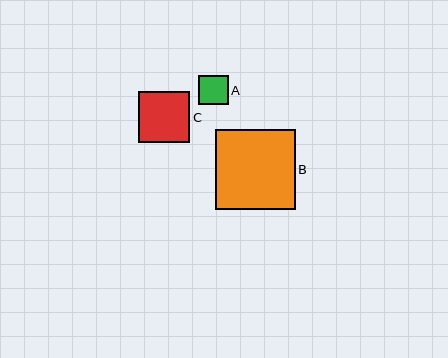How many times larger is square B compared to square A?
Square B is approximately 2.7 times the size of square A.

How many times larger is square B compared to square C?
Square B is approximately 1.5 times the size of square C.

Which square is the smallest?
Square A is the smallest with a size of approximately 29 pixels.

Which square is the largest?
Square B is the largest with a size of approximately 80 pixels.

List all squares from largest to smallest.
From largest to smallest: B, C, A.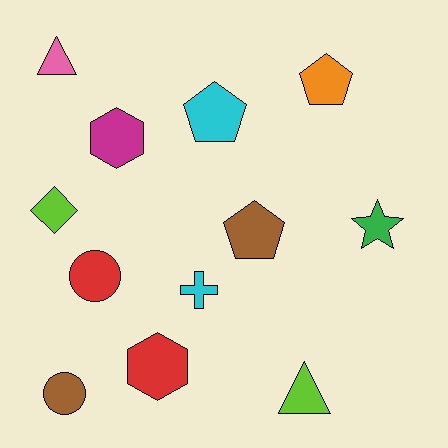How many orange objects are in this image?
There is 1 orange object.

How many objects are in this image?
There are 12 objects.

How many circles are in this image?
There are 2 circles.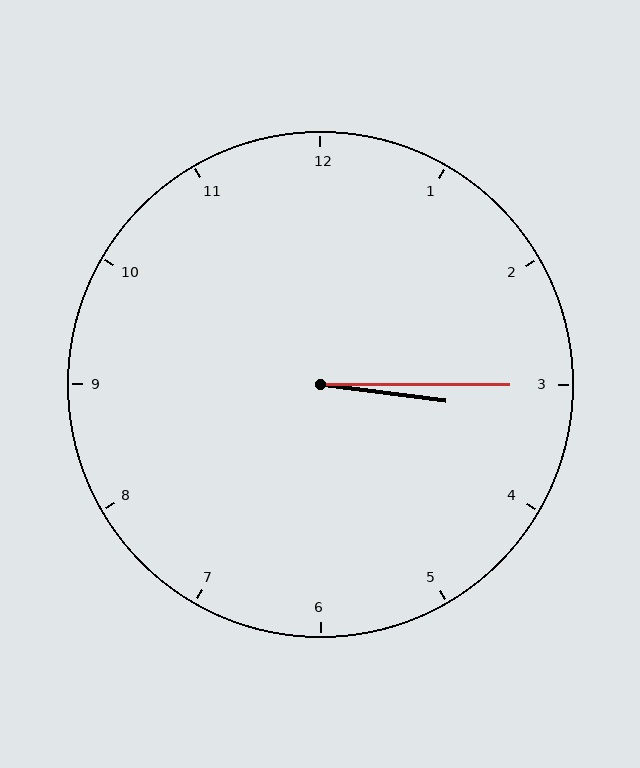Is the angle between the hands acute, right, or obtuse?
It is acute.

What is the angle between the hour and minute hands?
Approximately 8 degrees.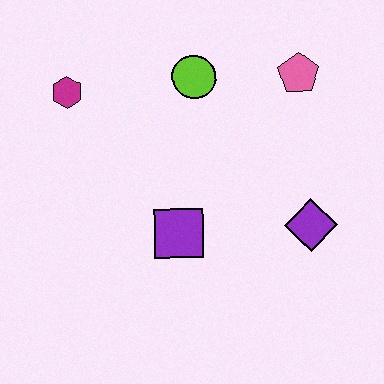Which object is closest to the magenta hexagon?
The lime circle is closest to the magenta hexagon.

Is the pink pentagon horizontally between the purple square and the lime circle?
No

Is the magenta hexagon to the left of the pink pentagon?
Yes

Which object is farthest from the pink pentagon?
The magenta hexagon is farthest from the pink pentagon.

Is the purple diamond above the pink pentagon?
No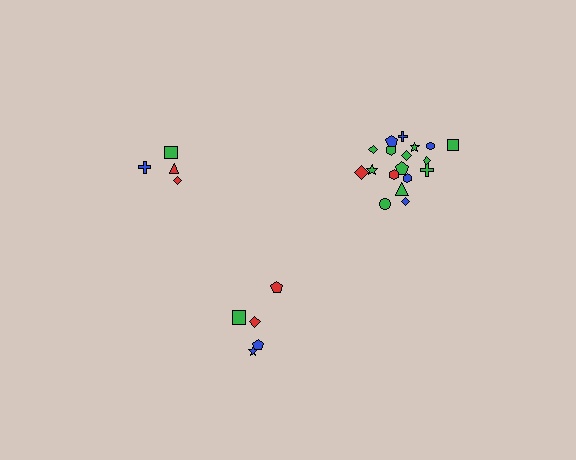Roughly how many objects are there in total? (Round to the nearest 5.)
Roughly 25 objects in total.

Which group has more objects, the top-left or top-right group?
The top-right group.